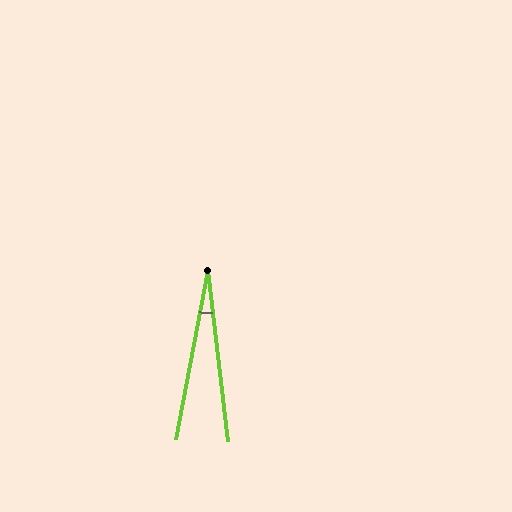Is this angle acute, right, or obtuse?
It is acute.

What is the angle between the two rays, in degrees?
Approximately 17 degrees.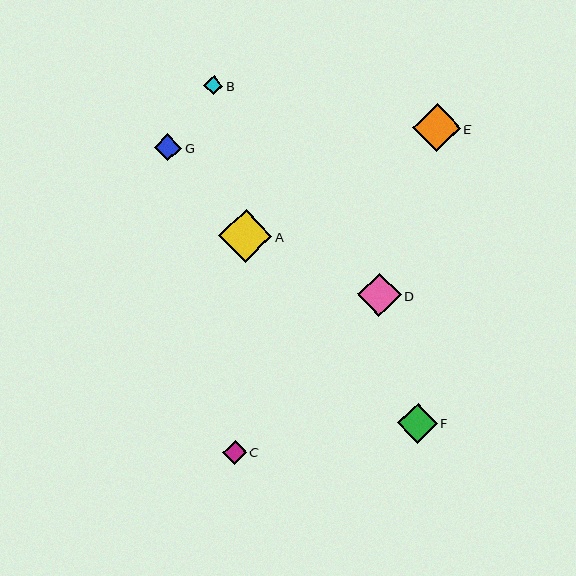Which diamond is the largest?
Diamond A is the largest with a size of approximately 53 pixels.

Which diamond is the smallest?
Diamond B is the smallest with a size of approximately 19 pixels.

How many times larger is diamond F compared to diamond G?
Diamond F is approximately 1.5 times the size of diamond G.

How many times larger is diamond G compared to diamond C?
Diamond G is approximately 1.1 times the size of diamond C.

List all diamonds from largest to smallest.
From largest to smallest: A, E, D, F, G, C, B.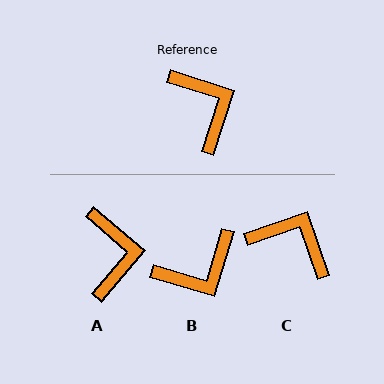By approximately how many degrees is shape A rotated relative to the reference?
Approximately 22 degrees clockwise.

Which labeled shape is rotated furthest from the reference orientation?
B, about 89 degrees away.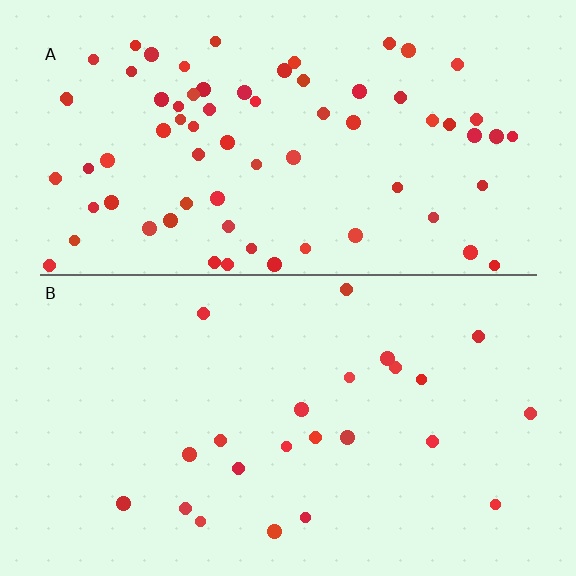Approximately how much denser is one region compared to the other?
Approximately 3.1× — region A over region B.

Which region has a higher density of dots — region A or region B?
A (the top).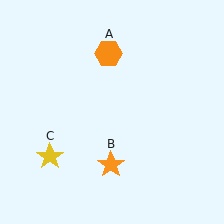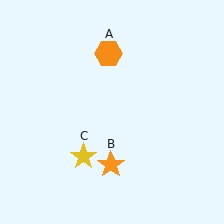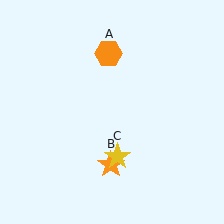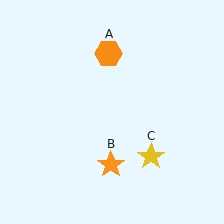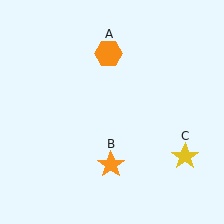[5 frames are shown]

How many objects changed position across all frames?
1 object changed position: yellow star (object C).